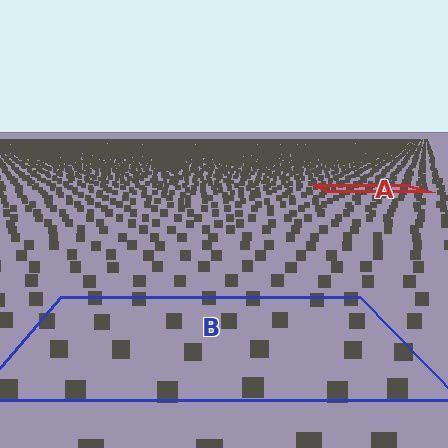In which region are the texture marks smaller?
The texture marks are smaller in region A, because it is farther away.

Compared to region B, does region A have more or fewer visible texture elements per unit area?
Region A has more texture elements per unit area — they are packed more densely because it is farther away.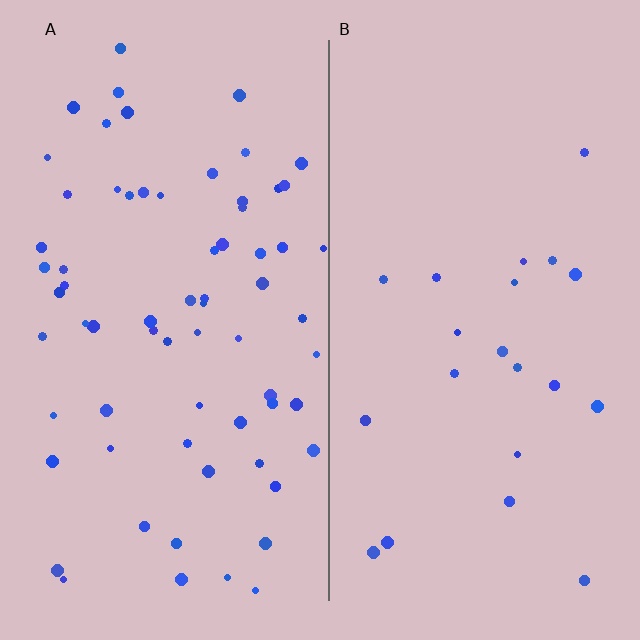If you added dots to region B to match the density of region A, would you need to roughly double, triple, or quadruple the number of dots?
Approximately triple.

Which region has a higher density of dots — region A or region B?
A (the left).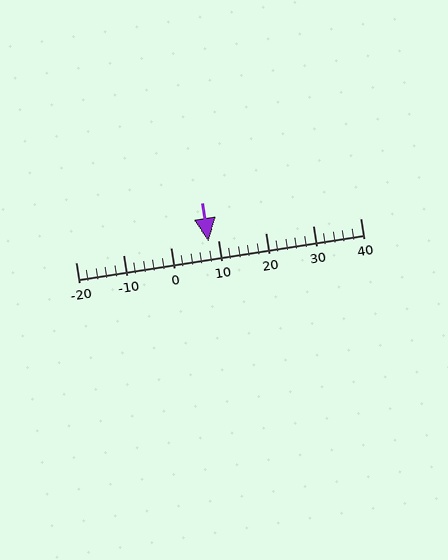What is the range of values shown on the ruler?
The ruler shows values from -20 to 40.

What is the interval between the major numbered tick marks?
The major tick marks are spaced 10 units apart.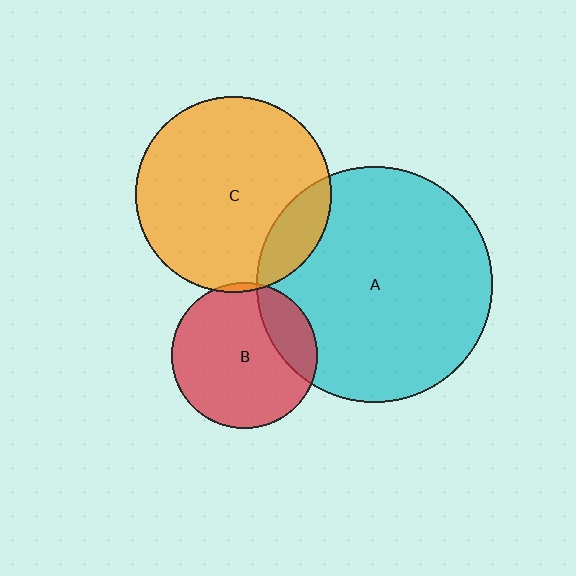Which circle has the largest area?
Circle A (cyan).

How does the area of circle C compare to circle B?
Approximately 1.8 times.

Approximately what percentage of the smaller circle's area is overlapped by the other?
Approximately 20%.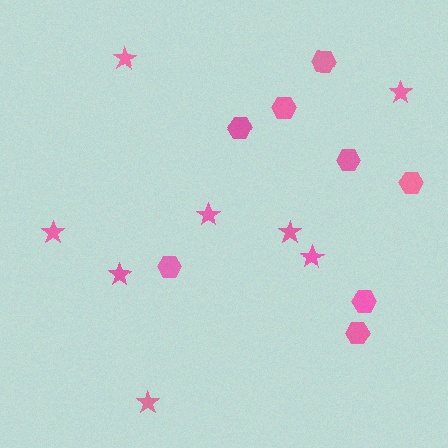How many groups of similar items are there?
There are 2 groups: one group of hexagons (8) and one group of stars (8).